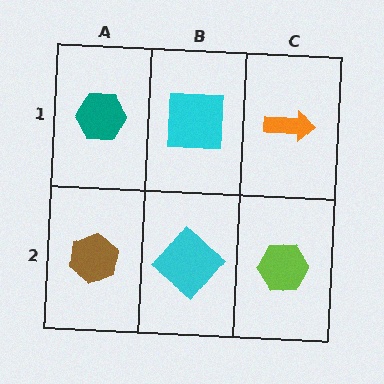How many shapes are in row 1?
3 shapes.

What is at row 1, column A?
A teal hexagon.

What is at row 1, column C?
An orange arrow.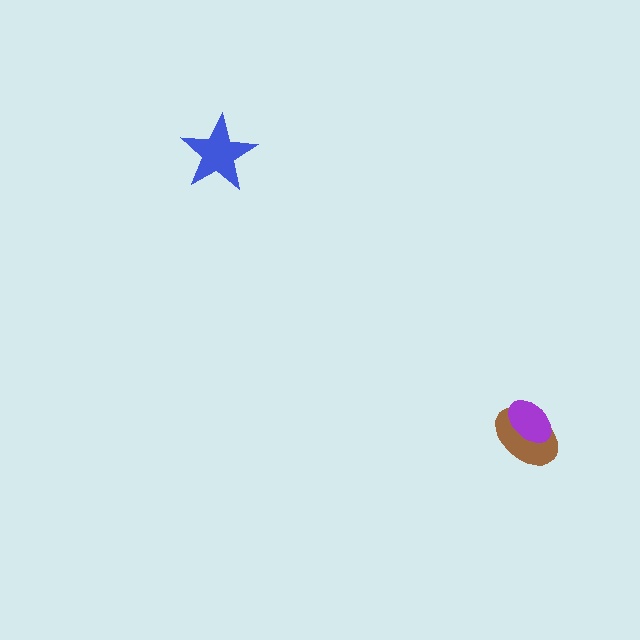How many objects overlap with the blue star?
0 objects overlap with the blue star.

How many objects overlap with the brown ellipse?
1 object overlaps with the brown ellipse.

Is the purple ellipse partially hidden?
No, no other shape covers it.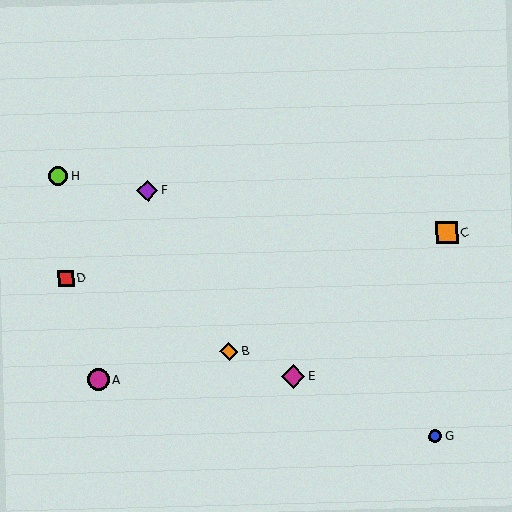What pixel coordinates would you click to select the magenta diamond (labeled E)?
Click at (293, 376) to select the magenta diamond E.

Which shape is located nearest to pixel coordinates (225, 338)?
The orange diamond (labeled B) at (229, 351) is nearest to that location.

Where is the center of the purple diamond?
The center of the purple diamond is at (148, 191).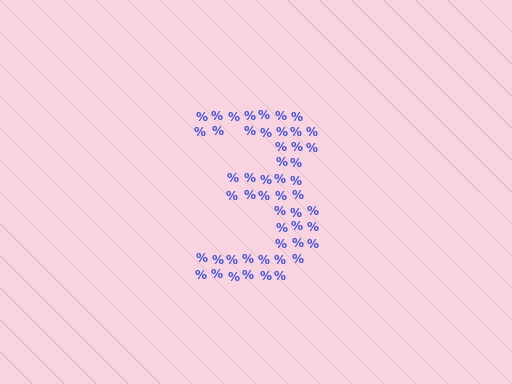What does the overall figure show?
The overall figure shows the digit 3.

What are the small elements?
The small elements are percent signs.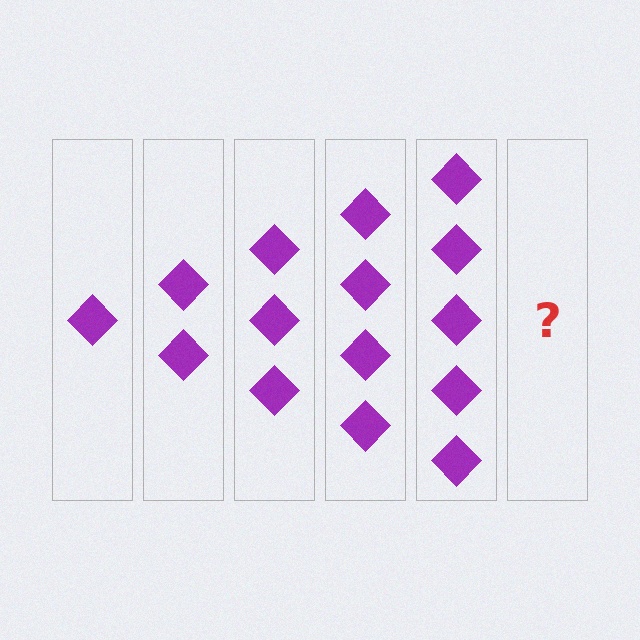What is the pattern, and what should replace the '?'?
The pattern is that each step adds one more diamond. The '?' should be 6 diamonds.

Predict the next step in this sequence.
The next step is 6 diamonds.